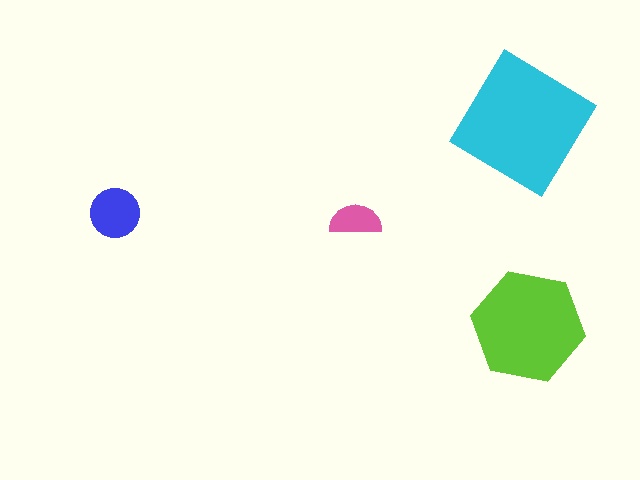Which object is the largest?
The cyan diamond.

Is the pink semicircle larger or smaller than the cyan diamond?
Smaller.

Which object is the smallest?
The pink semicircle.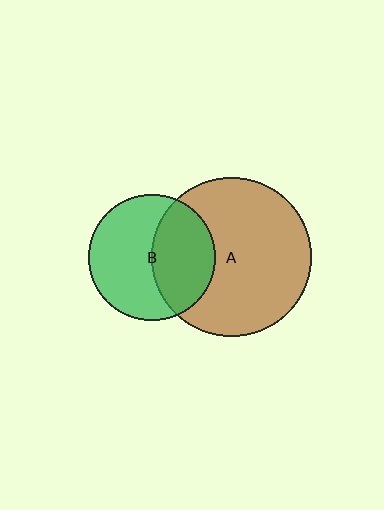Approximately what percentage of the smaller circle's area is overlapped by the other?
Approximately 40%.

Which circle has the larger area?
Circle A (brown).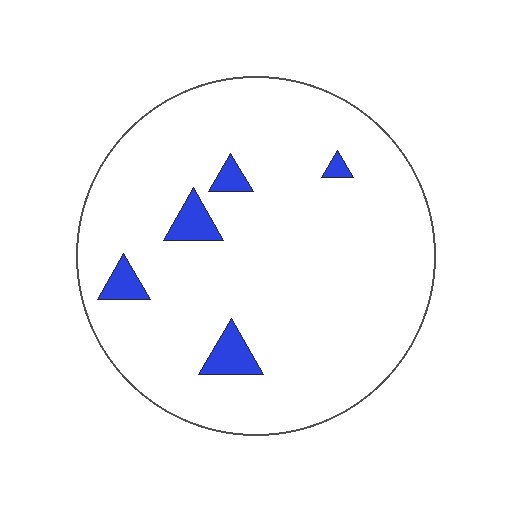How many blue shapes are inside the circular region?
5.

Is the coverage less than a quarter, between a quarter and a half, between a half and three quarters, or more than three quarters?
Less than a quarter.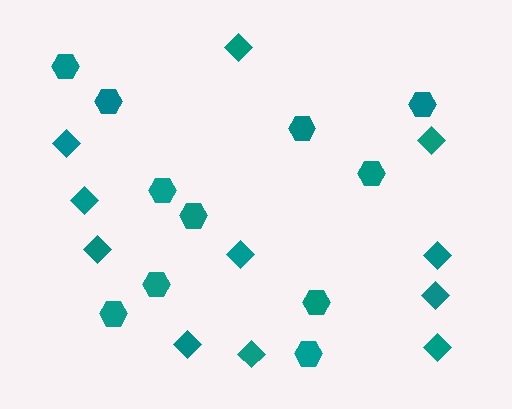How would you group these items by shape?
There are 2 groups: one group of hexagons (11) and one group of diamonds (11).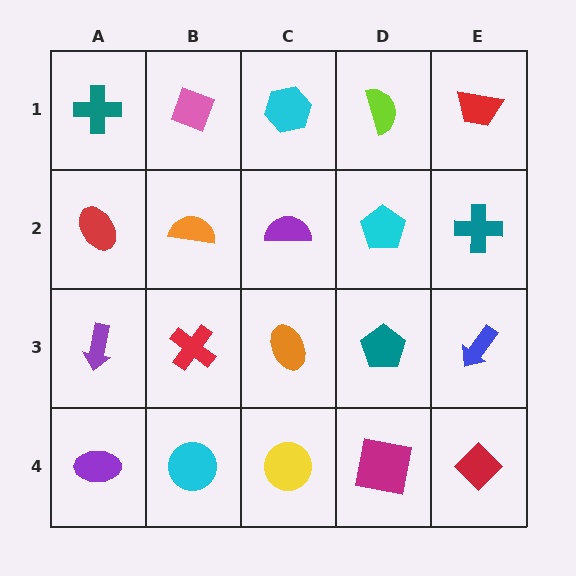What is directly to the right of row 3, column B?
An orange ellipse.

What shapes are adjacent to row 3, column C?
A purple semicircle (row 2, column C), a yellow circle (row 4, column C), a red cross (row 3, column B), a teal pentagon (row 3, column D).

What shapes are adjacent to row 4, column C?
An orange ellipse (row 3, column C), a cyan circle (row 4, column B), a magenta square (row 4, column D).